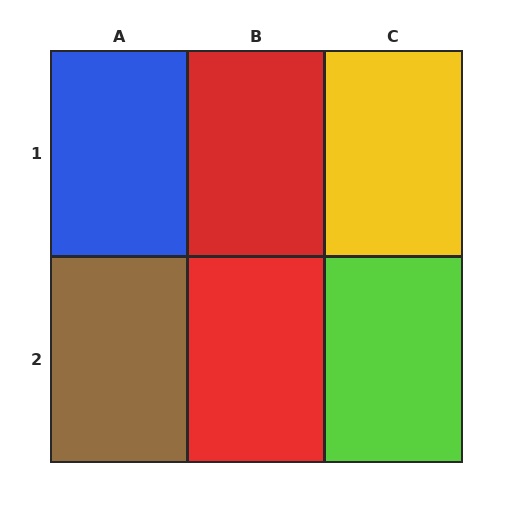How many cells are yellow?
1 cell is yellow.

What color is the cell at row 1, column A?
Blue.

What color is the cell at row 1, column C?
Yellow.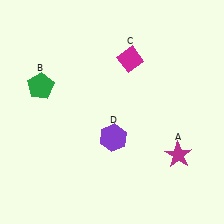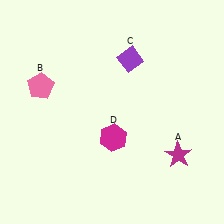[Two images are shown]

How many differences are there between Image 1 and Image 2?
There are 3 differences between the two images.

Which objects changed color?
B changed from green to pink. C changed from magenta to purple. D changed from purple to magenta.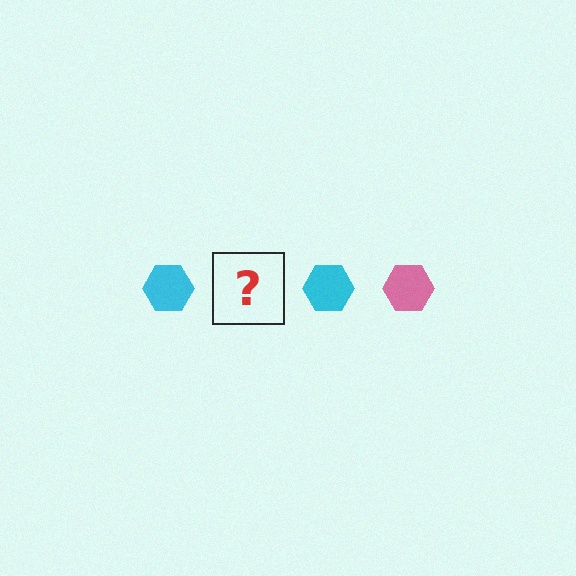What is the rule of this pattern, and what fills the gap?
The rule is that the pattern cycles through cyan, pink hexagons. The gap should be filled with a pink hexagon.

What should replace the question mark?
The question mark should be replaced with a pink hexagon.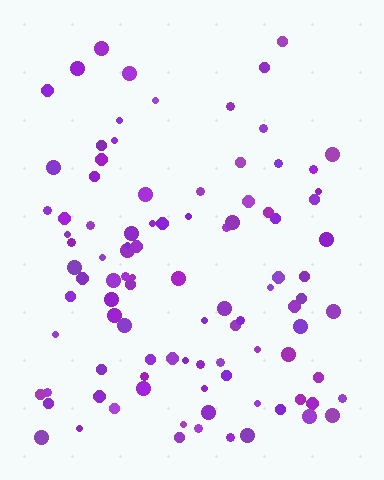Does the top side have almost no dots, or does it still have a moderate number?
Still a moderate number, just noticeably fewer than the bottom.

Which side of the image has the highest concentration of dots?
The bottom.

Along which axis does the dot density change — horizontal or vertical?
Vertical.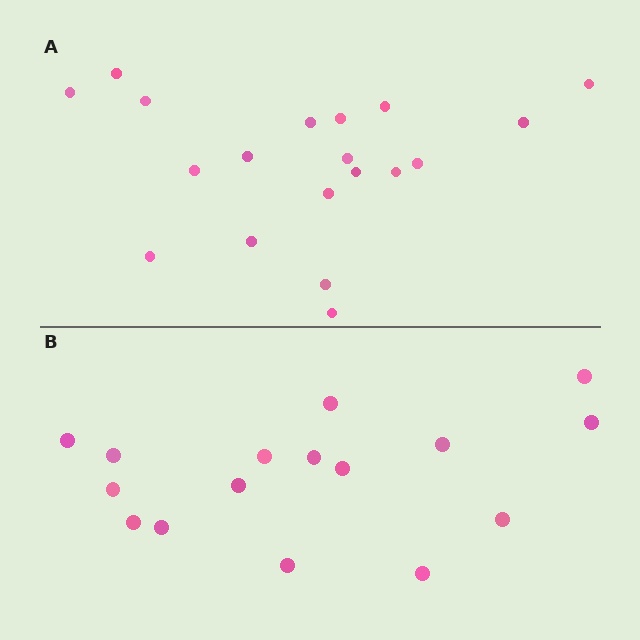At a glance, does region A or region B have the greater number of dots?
Region A (the top region) has more dots.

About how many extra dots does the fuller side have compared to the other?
Region A has just a few more — roughly 2 or 3 more dots than region B.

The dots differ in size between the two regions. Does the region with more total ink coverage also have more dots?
No. Region B has more total ink coverage because its dots are larger, but region A actually contains more individual dots. Total area can be misleading — the number of items is what matters here.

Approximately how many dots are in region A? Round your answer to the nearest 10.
About 20 dots. (The exact count is 19, which rounds to 20.)